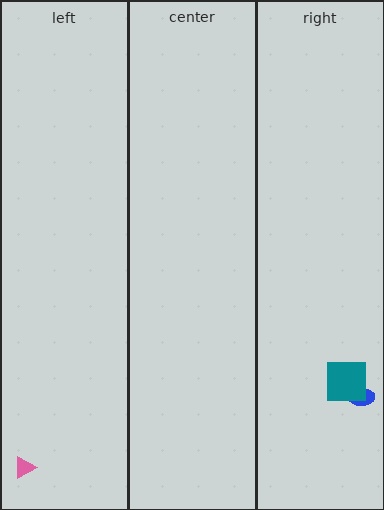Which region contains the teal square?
The right region.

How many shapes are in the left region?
1.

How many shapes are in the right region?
2.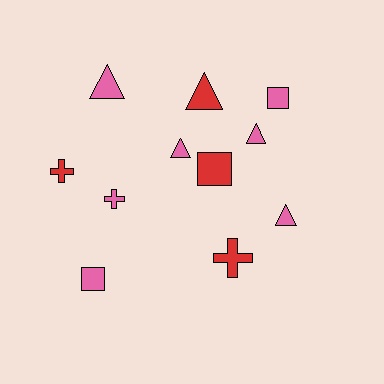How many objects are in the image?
There are 11 objects.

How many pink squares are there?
There are 2 pink squares.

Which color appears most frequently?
Pink, with 7 objects.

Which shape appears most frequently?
Triangle, with 5 objects.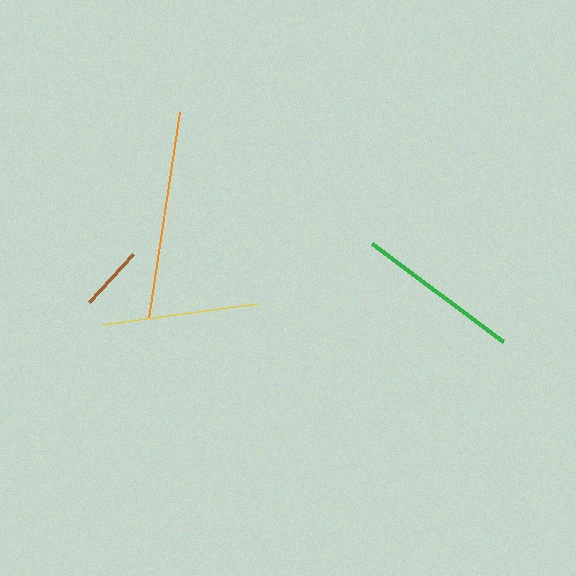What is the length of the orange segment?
The orange segment is approximately 209 pixels long.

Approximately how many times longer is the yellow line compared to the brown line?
The yellow line is approximately 2.4 times the length of the brown line.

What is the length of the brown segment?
The brown segment is approximately 65 pixels long.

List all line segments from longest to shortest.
From longest to shortest: orange, green, yellow, brown.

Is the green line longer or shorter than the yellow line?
The green line is longer than the yellow line.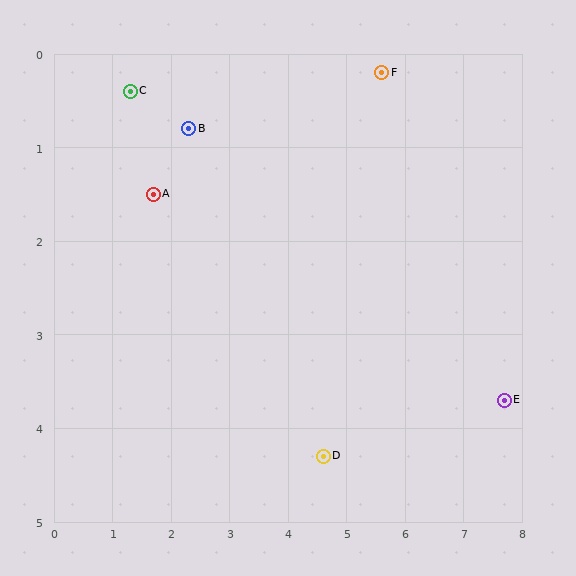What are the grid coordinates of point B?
Point B is at approximately (2.3, 0.8).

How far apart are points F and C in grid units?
Points F and C are about 4.3 grid units apart.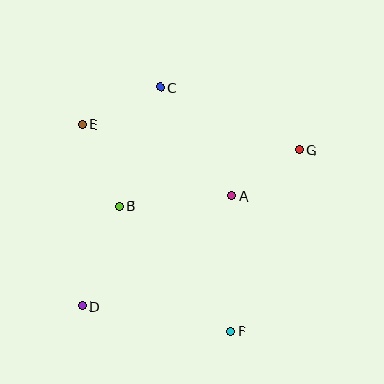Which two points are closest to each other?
Points A and G are closest to each other.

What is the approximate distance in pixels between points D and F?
The distance between D and F is approximately 151 pixels.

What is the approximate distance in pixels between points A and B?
The distance between A and B is approximately 113 pixels.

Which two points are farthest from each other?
Points D and G are farthest from each other.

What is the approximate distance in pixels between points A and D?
The distance between A and D is approximately 186 pixels.